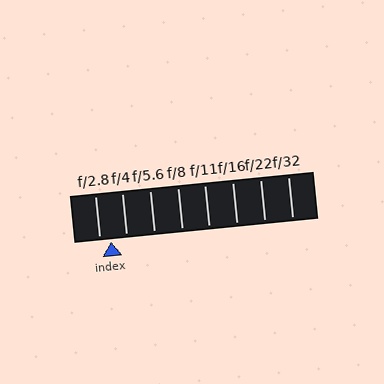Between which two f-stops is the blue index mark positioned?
The index mark is between f/2.8 and f/4.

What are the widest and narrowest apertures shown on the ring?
The widest aperture shown is f/2.8 and the narrowest is f/32.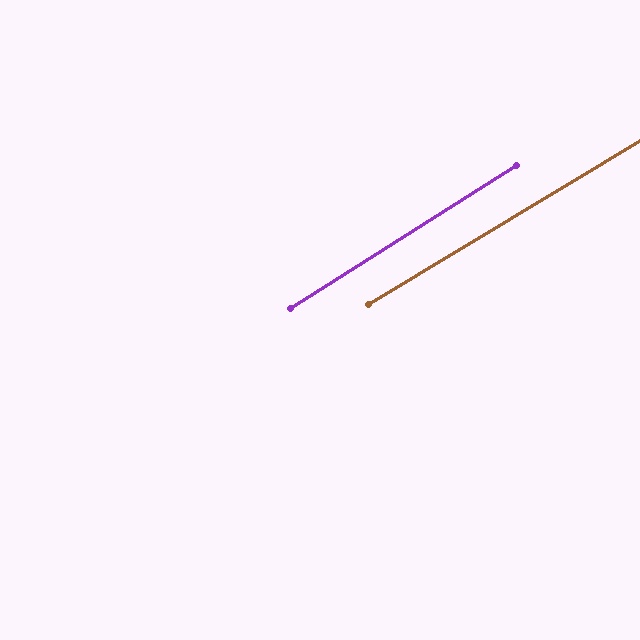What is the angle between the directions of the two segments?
Approximately 1 degree.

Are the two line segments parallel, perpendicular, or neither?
Parallel — their directions differ by only 1.2°.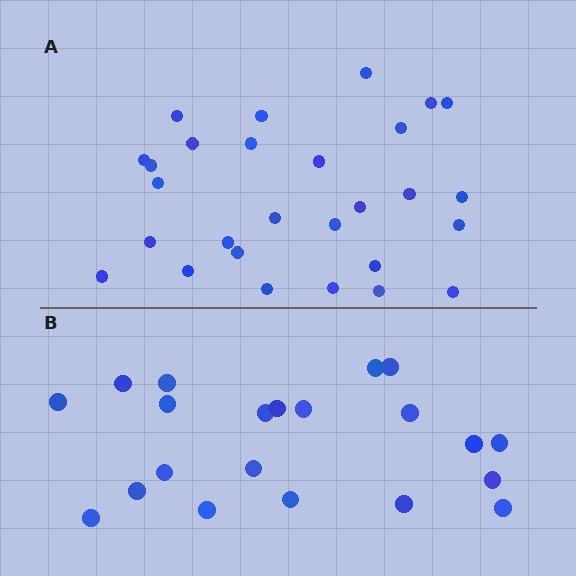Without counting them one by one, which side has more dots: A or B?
Region A (the top region) has more dots.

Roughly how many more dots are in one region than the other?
Region A has roughly 8 or so more dots than region B.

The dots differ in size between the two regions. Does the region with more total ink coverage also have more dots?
No. Region B has more total ink coverage because its dots are larger, but region A actually contains more individual dots. Total area can be misleading — the number of items is what matters here.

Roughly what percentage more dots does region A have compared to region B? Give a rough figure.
About 35% more.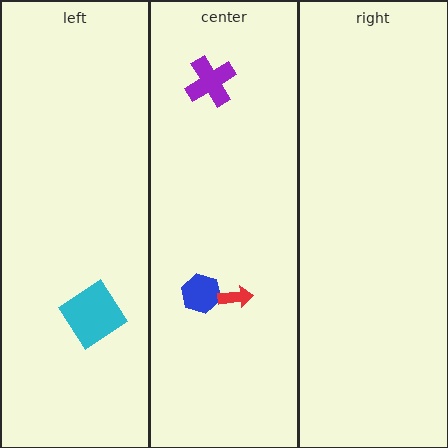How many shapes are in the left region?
1.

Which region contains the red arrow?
The center region.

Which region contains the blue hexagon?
The center region.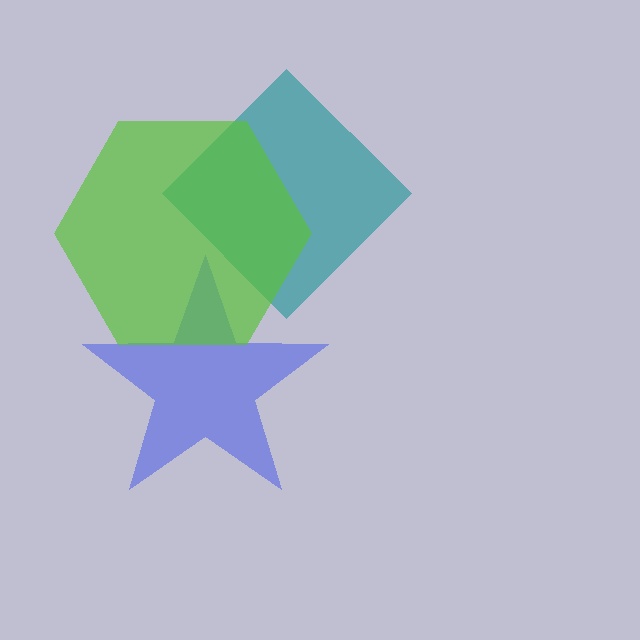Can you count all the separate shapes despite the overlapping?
Yes, there are 3 separate shapes.